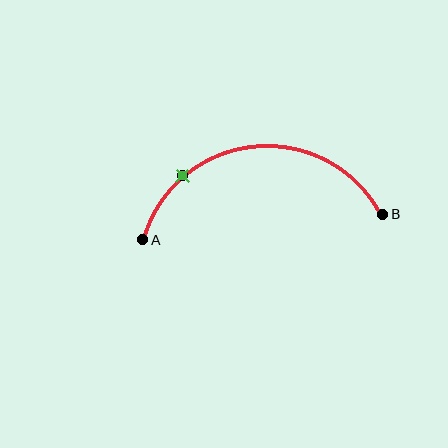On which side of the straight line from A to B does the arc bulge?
The arc bulges above the straight line connecting A and B.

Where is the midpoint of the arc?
The arc midpoint is the point on the curve farthest from the straight line joining A and B. It sits above that line.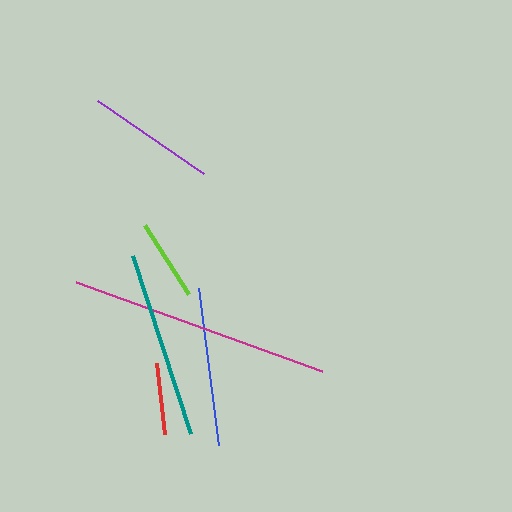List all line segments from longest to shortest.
From longest to shortest: magenta, teal, blue, purple, lime, red.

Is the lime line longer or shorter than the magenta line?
The magenta line is longer than the lime line.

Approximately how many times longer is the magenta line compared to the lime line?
The magenta line is approximately 3.2 times the length of the lime line.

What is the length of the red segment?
The red segment is approximately 72 pixels long.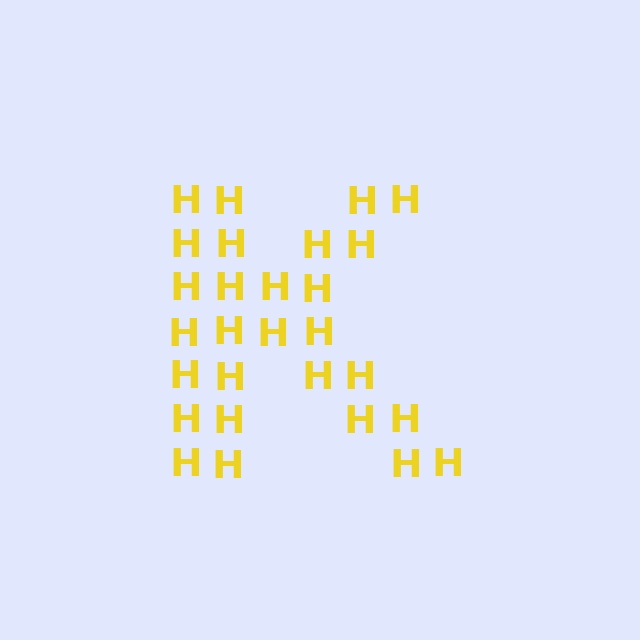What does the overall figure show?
The overall figure shows the letter K.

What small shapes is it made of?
It is made of small letter H's.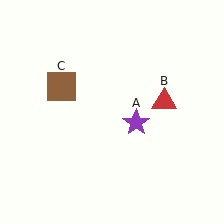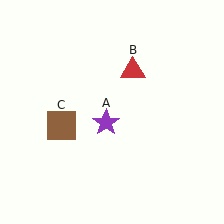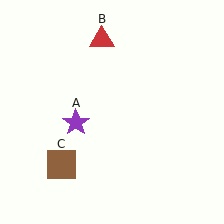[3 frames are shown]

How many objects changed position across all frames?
3 objects changed position: purple star (object A), red triangle (object B), brown square (object C).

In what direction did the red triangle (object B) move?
The red triangle (object B) moved up and to the left.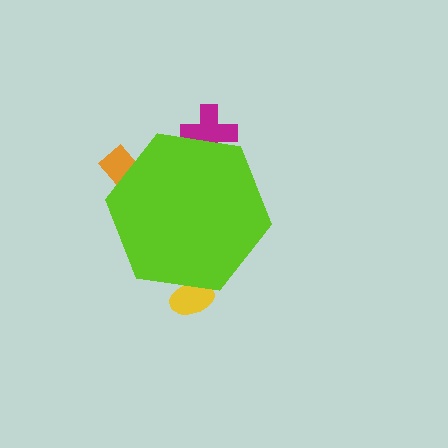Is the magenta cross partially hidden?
Yes, the magenta cross is partially hidden behind the lime hexagon.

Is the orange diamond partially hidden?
Yes, the orange diamond is partially hidden behind the lime hexagon.